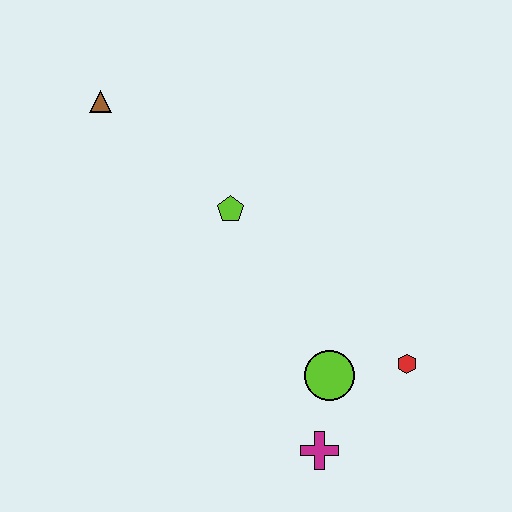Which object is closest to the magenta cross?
The lime circle is closest to the magenta cross.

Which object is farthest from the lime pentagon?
The magenta cross is farthest from the lime pentagon.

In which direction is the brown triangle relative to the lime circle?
The brown triangle is above the lime circle.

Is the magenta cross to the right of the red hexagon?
No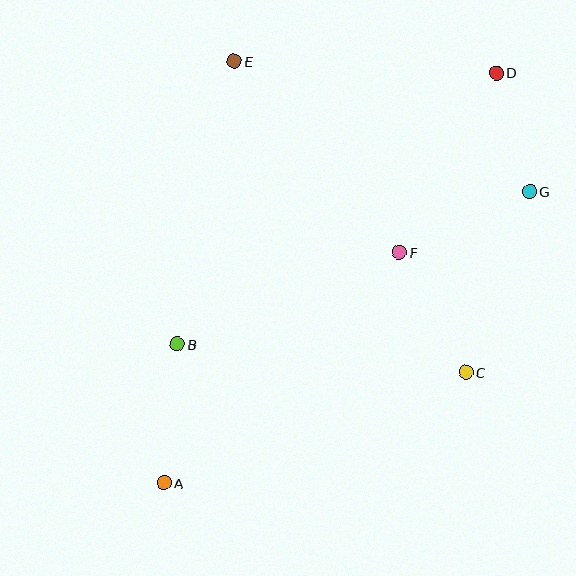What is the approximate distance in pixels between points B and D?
The distance between B and D is approximately 419 pixels.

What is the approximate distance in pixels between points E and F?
The distance between E and F is approximately 253 pixels.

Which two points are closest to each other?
Points D and G are closest to each other.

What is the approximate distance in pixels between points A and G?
The distance between A and G is approximately 467 pixels.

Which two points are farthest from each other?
Points A and D are farthest from each other.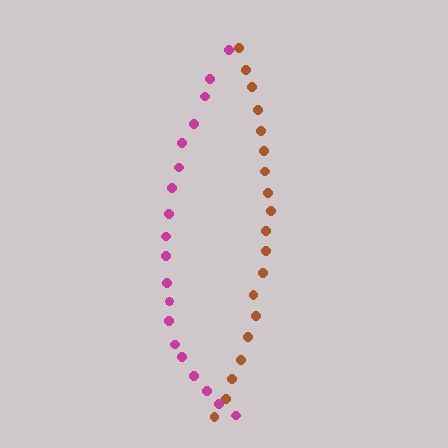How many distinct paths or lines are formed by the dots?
There are 2 distinct paths.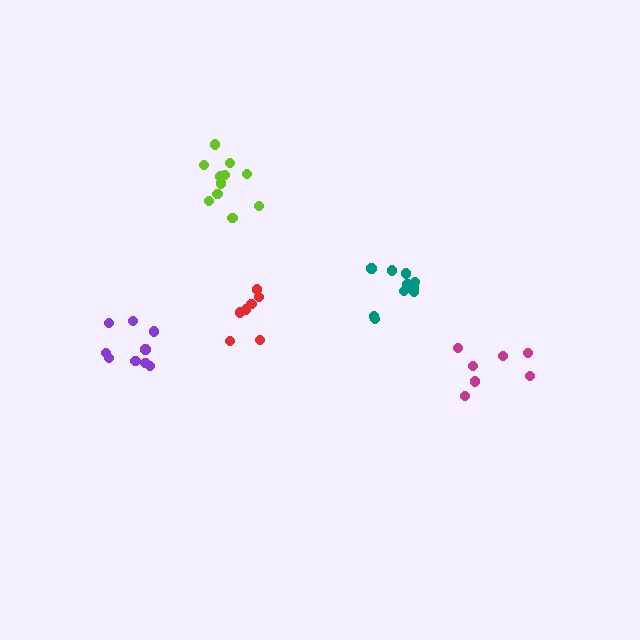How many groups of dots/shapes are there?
There are 5 groups.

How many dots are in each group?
Group 1: 7 dots, Group 2: 7 dots, Group 3: 10 dots, Group 4: 9 dots, Group 5: 11 dots (44 total).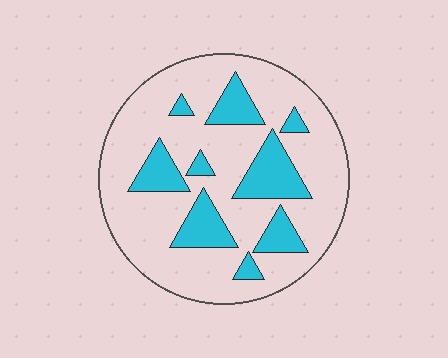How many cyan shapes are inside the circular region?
9.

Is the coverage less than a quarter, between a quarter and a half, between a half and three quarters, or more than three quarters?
Less than a quarter.